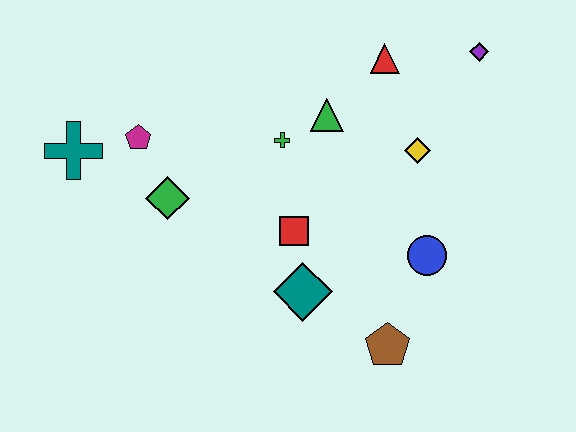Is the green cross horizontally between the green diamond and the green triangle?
Yes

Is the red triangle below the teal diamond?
No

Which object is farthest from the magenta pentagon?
The purple diamond is farthest from the magenta pentagon.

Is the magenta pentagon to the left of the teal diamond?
Yes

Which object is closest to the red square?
The teal diamond is closest to the red square.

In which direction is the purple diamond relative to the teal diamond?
The purple diamond is above the teal diamond.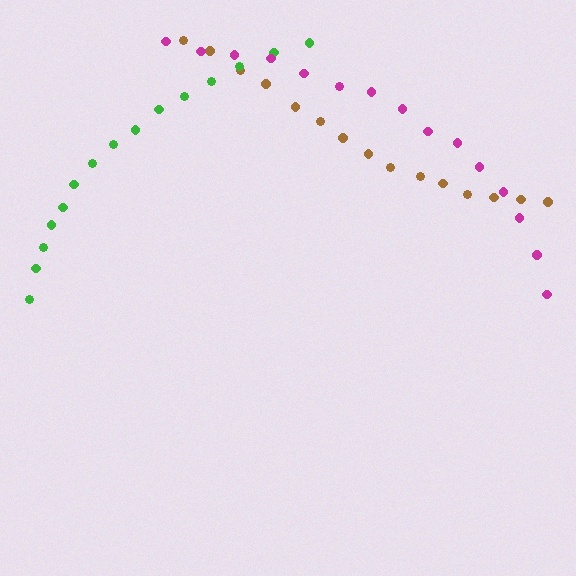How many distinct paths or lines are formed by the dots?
There are 3 distinct paths.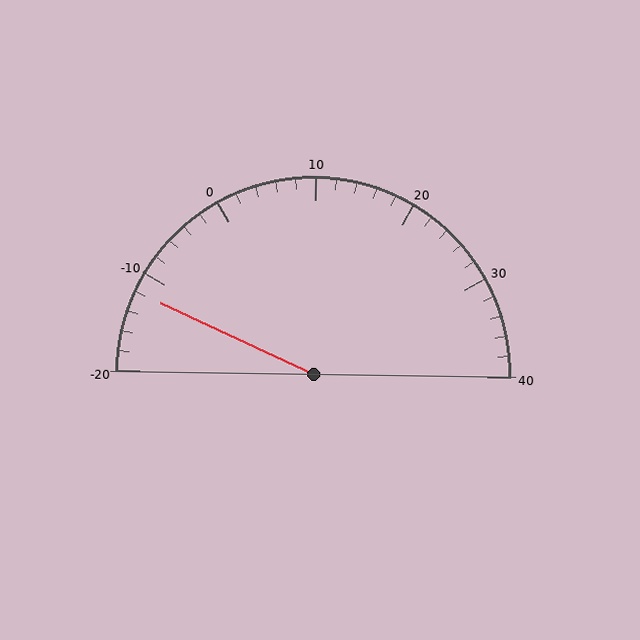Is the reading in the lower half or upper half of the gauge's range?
The reading is in the lower half of the range (-20 to 40).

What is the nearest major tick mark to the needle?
The nearest major tick mark is -10.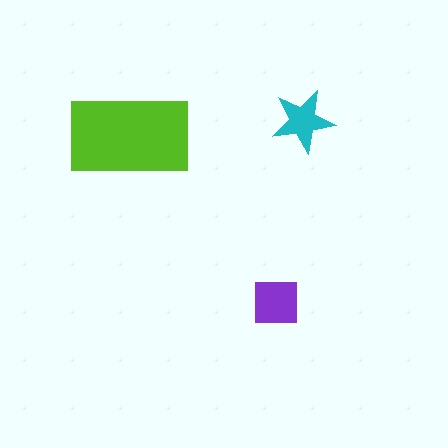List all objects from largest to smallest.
The lime rectangle, the purple square, the cyan star.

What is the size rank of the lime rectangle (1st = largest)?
1st.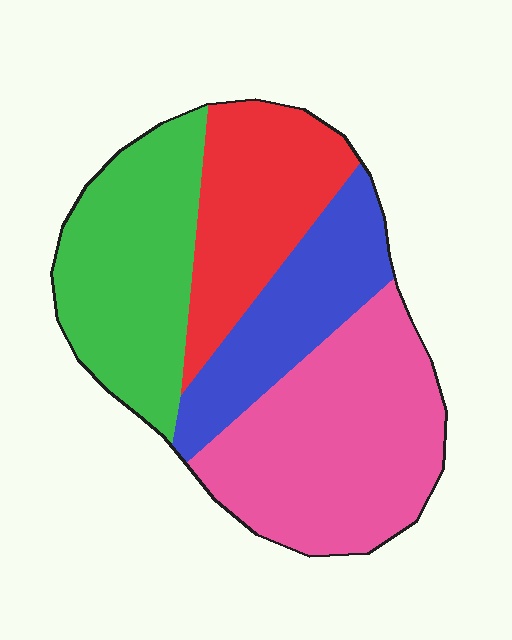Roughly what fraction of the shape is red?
Red takes up about one fifth (1/5) of the shape.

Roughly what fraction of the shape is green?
Green takes up about one quarter (1/4) of the shape.